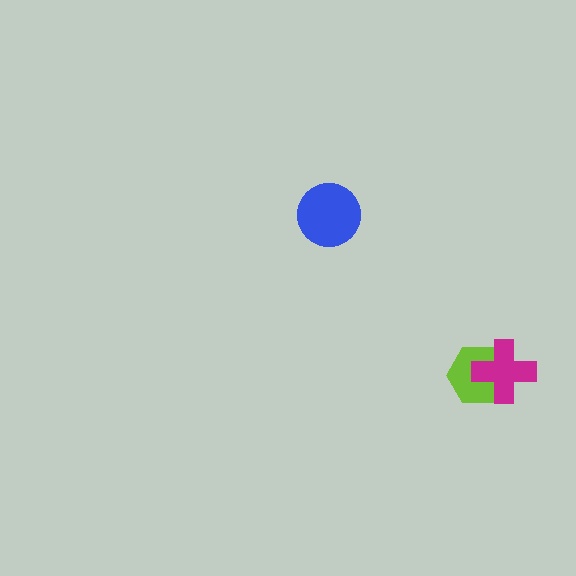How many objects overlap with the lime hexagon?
1 object overlaps with the lime hexagon.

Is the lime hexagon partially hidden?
Yes, it is partially covered by another shape.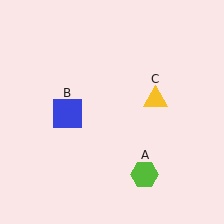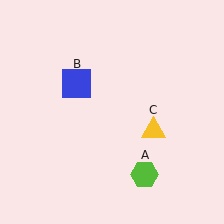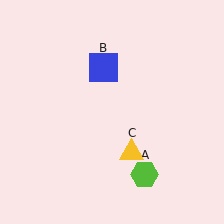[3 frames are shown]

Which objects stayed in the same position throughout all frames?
Lime hexagon (object A) remained stationary.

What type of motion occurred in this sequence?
The blue square (object B), yellow triangle (object C) rotated clockwise around the center of the scene.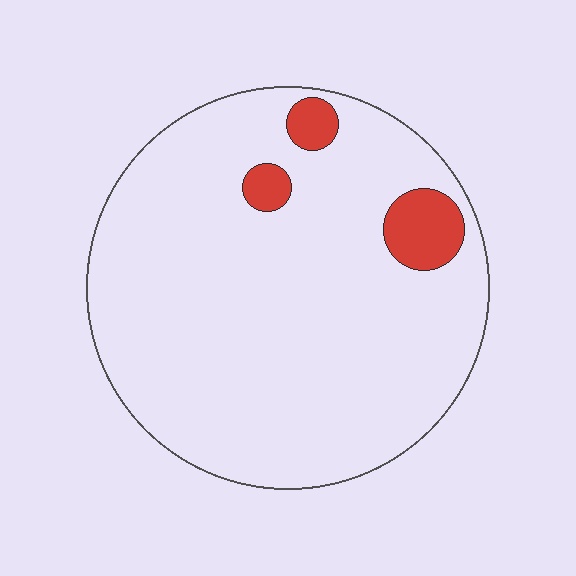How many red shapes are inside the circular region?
3.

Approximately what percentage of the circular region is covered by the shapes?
Approximately 5%.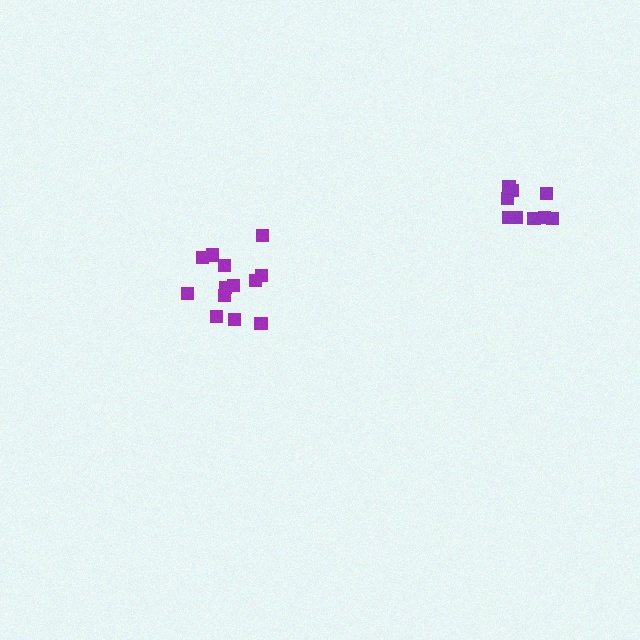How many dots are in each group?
Group 1: 13 dots, Group 2: 9 dots (22 total).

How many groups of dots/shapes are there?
There are 2 groups.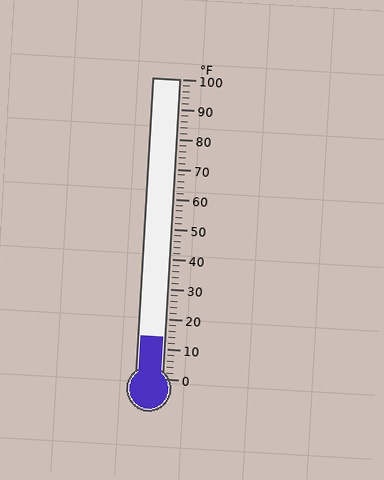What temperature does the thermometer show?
The thermometer shows approximately 14°F.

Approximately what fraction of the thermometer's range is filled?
The thermometer is filled to approximately 15% of its range.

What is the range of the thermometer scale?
The thermometer scale ranges from 0°F to 100°F.